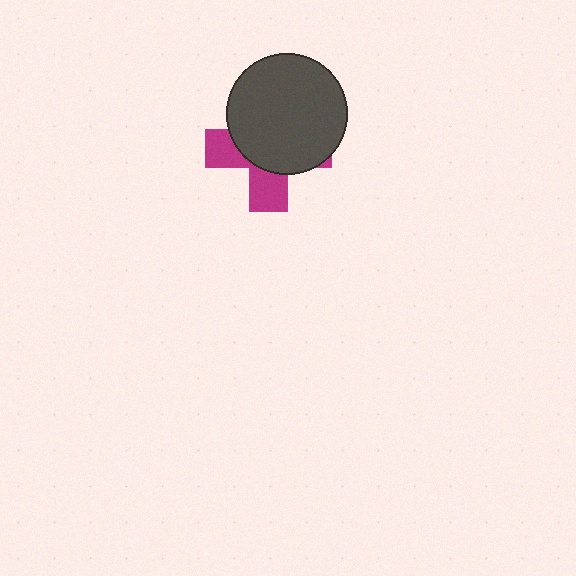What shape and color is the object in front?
The object in front is a dark gray circle.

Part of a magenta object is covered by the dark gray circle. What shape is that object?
It is a cross.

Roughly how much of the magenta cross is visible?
A small part of it is visible (roughly 35%).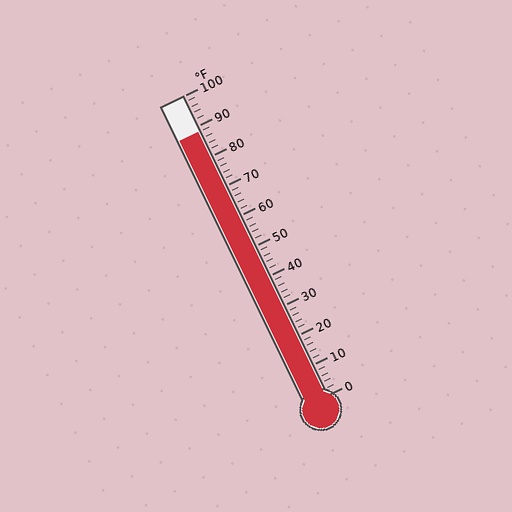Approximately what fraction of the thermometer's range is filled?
The thermometer is filled to approximately 90% of its range.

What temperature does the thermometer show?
The thermometer shows approximately 88°F.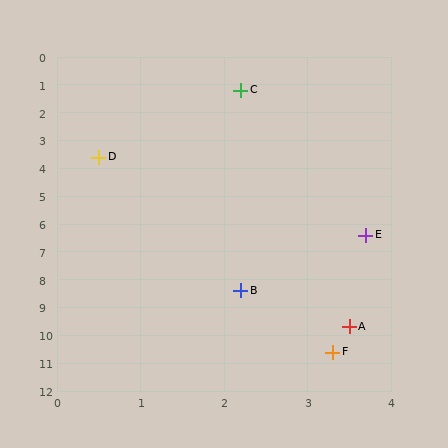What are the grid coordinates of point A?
Point A is at approximately (3.5, 9.7).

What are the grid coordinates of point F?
Point F is at approximately (3.3, 10.6).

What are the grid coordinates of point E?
Point E is at approximately (3.7, 6.4).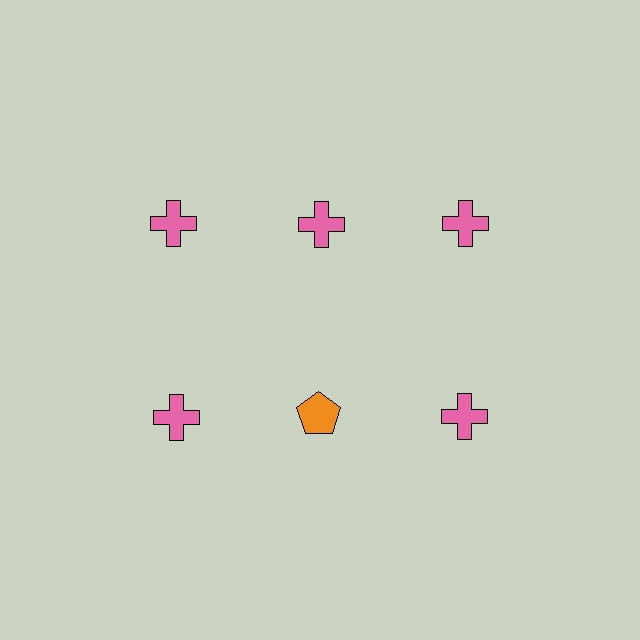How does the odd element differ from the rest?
It differs in both color (orange instead of pink) and shape (pentagon instead of cross).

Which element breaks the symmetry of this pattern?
The orange pentagon in the second row, second from left column breaks the symmetry. All other shapes are pink crosses.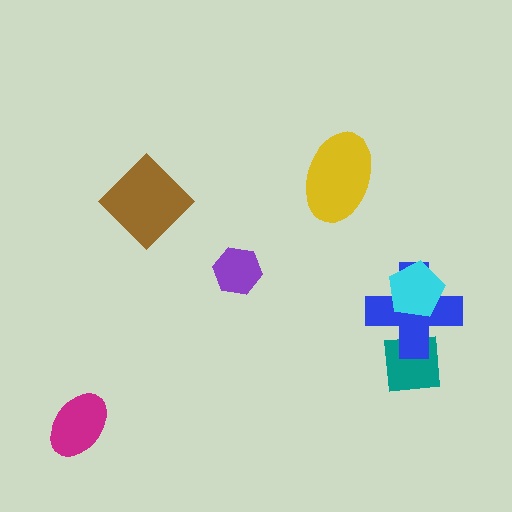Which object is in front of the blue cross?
The cyan pentagon is in front of the blue cross.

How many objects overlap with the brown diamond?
0 objects overlap with the brown diamond.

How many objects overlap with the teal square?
1 object overlaps with the teal square.